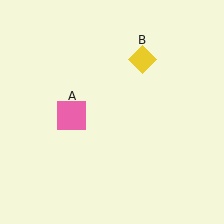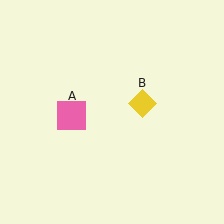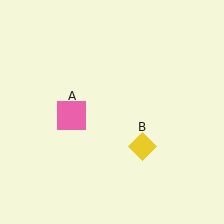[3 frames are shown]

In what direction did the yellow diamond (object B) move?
The yellow diamond (object B) moved down.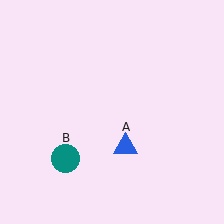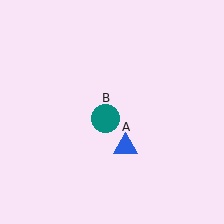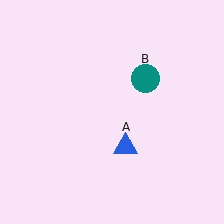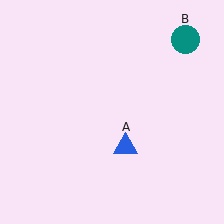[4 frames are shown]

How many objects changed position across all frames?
1 object changed position: teal circle (object B).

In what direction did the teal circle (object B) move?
The teal circle (object B) moved up and to the right.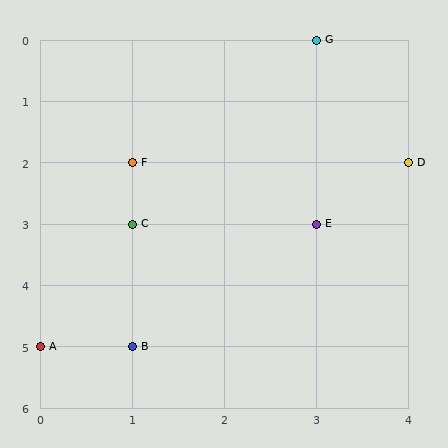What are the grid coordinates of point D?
Point D is at grid coordinates (4, 2).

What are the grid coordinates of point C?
Point C is at grid coordinates (1, 3).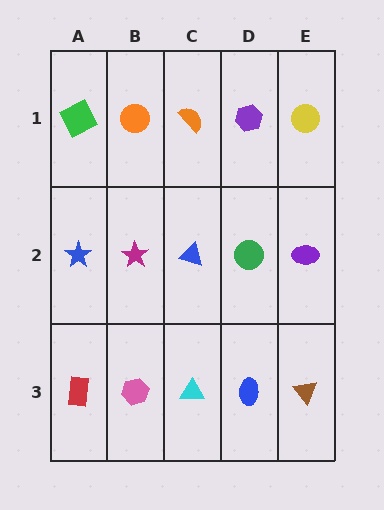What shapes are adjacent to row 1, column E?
A purple ellipse (row 2, column E), a purple hexagon (row 1, column D).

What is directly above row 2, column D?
A purple hexagon.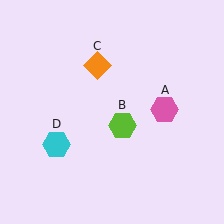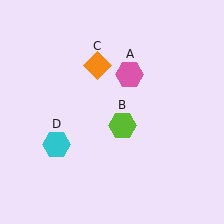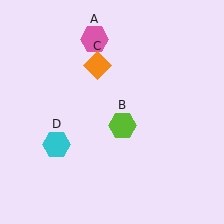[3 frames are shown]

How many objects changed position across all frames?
1 object changed position: pink hexagon (object A).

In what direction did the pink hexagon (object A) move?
The pink hexagon (object A) moved up and to the left.